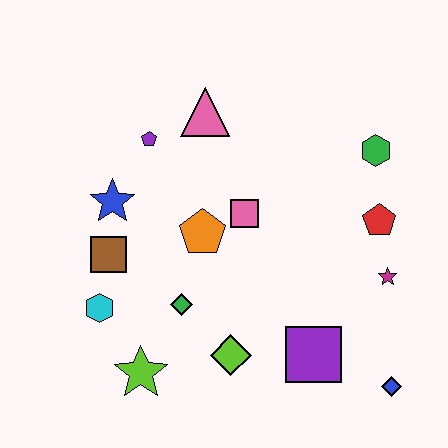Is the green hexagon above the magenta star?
Yes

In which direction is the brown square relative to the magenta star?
The brown square is to the left of the magenta star.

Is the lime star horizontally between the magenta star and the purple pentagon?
No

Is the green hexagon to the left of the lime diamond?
No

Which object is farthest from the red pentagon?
The cyan hexagon is farthest from the red pentagon.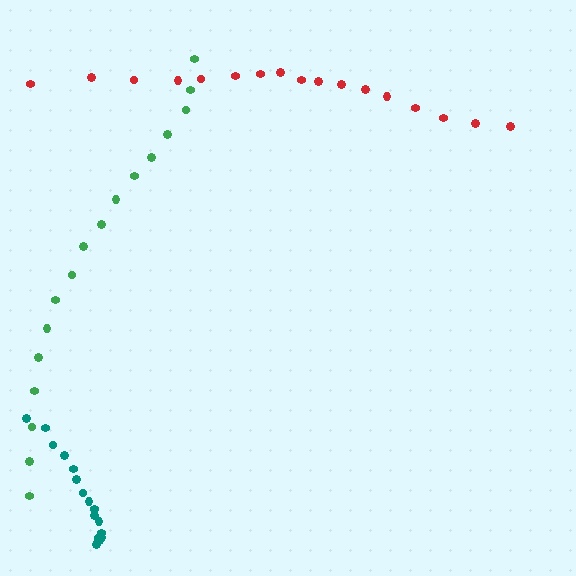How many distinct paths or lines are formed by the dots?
There are 3 distinct paths.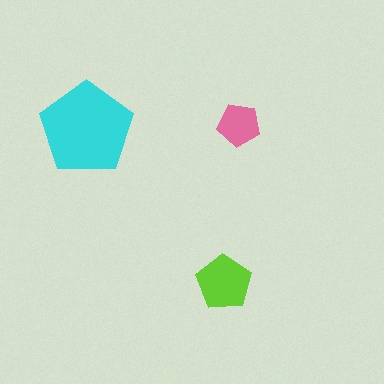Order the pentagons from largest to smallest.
the cyan one, the lime one, the pink one.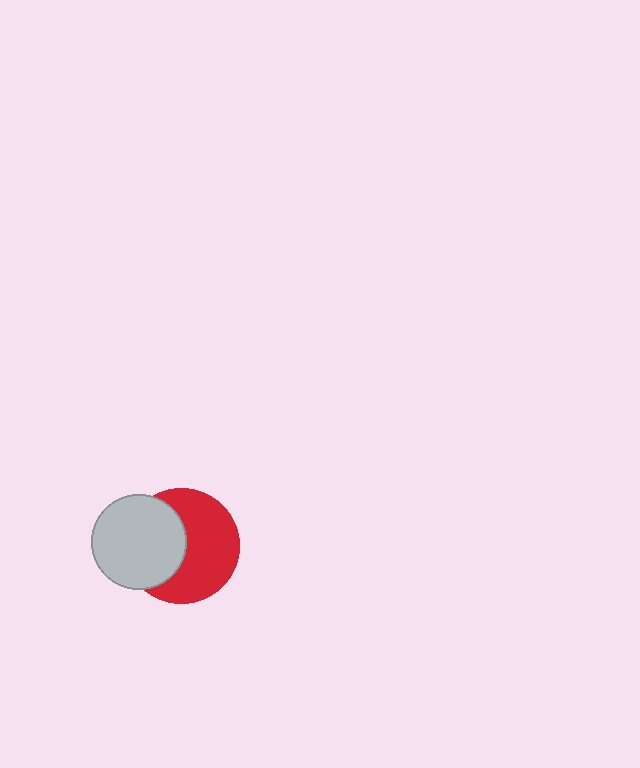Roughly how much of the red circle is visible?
About half of it is visible (roughly 59%).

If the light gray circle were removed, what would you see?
You would see the complete red circle.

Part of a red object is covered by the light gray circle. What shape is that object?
It is a circle.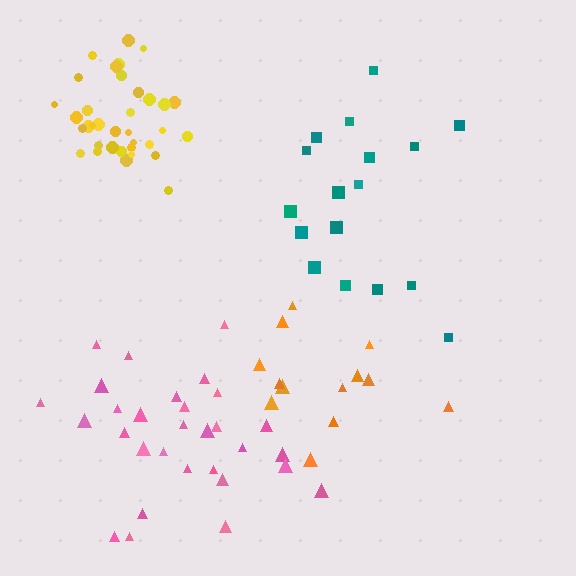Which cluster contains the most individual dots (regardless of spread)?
Yellow (35).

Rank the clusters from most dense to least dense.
yellow, pink, teal, orange.